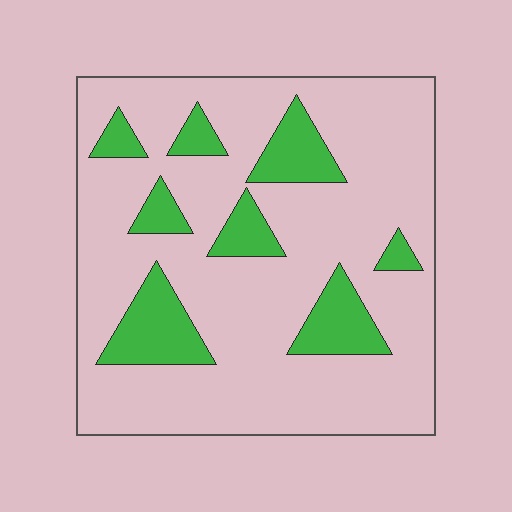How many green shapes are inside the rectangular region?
8.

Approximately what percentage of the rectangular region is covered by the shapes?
Approximately 20%.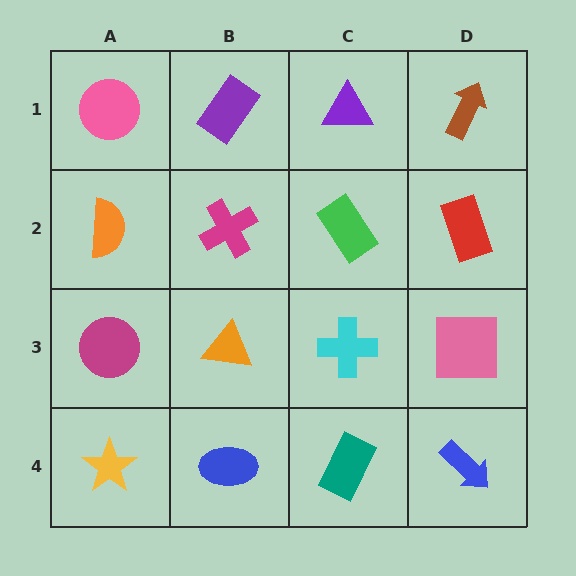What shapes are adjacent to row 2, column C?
A purple triangle (row 1, column C), a cyan cross (row 3, column C), a magenta cross (row 2, column B), a red rectangle (row 2, column D).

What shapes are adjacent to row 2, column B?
A purple rectangle (row 1, column B), an orange triangle (row 3, column B), an orange semicircle (row 2, column A), a green rectangle (row 2, column C).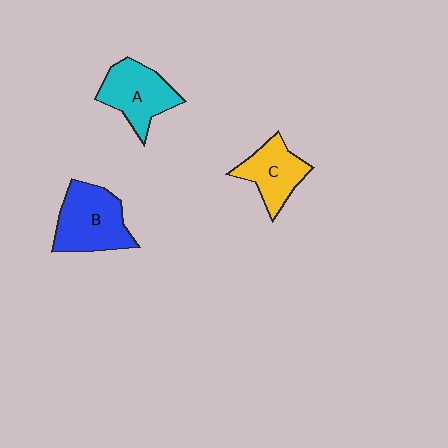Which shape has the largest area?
Shape B (blue).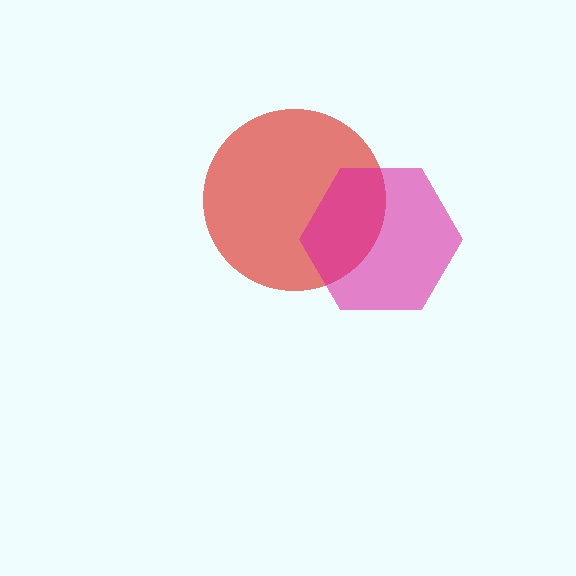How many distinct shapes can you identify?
There are 2 distinct shapes: a red circle, a magenta hexagon.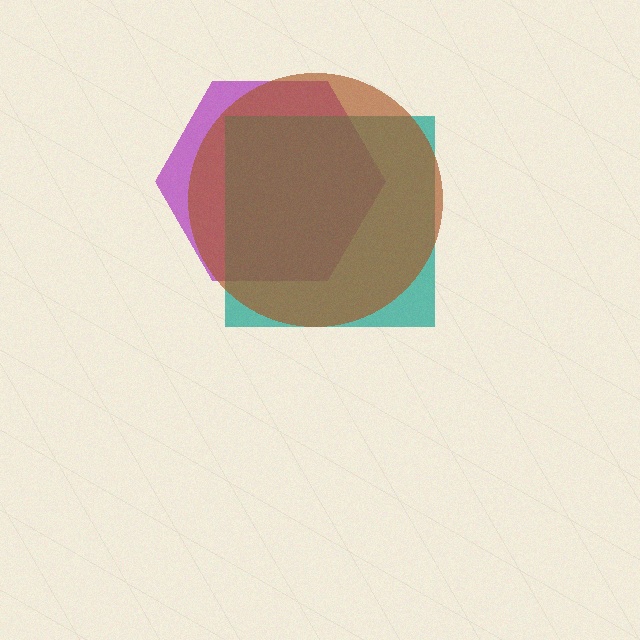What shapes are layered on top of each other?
The layered shapes are: a purple hexagon, a teal square, a brown circle.